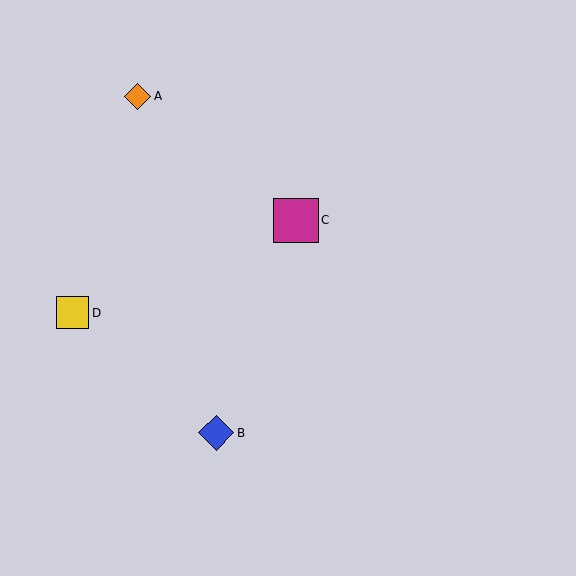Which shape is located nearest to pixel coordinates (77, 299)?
The yellow square (labeled D) at (73, 313) is nearest to that location.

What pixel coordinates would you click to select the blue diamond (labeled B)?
Click at (216, 433) to select the blue diamond B.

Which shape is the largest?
The magenta square (labeled C) is the largest.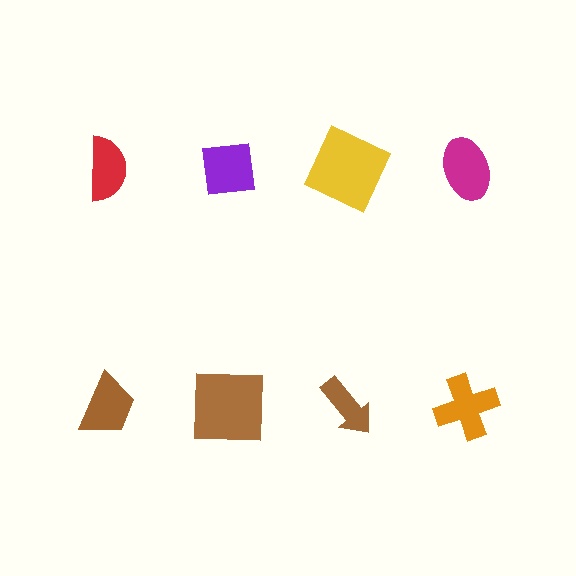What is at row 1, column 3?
A yellow square.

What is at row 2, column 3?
A brown arrow.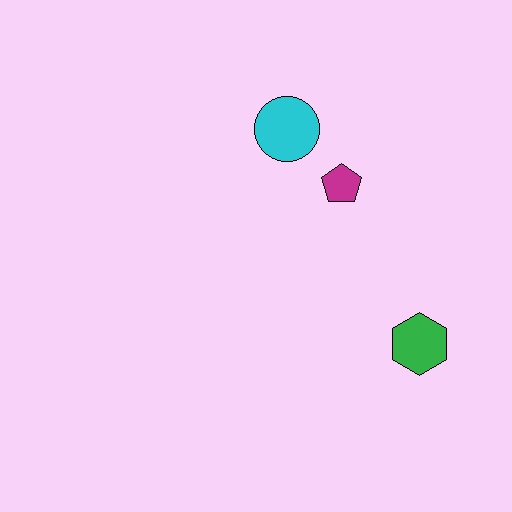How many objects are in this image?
There are 3 objects.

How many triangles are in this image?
There are no triangles.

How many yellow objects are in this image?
There are no yellow objects.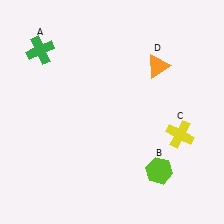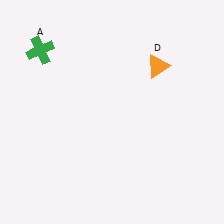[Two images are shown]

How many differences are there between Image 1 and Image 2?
There are 2 differences between the two images.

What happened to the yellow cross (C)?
The yellow cross (C) was removed in Image 2. It was in the bottom-right area of Image 1.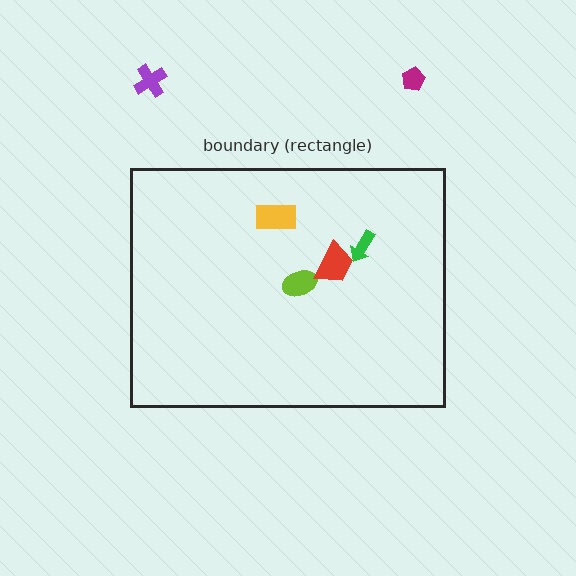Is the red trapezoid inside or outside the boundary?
Inside.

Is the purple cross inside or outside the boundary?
Outside.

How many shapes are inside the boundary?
4 inside, 2 outside.